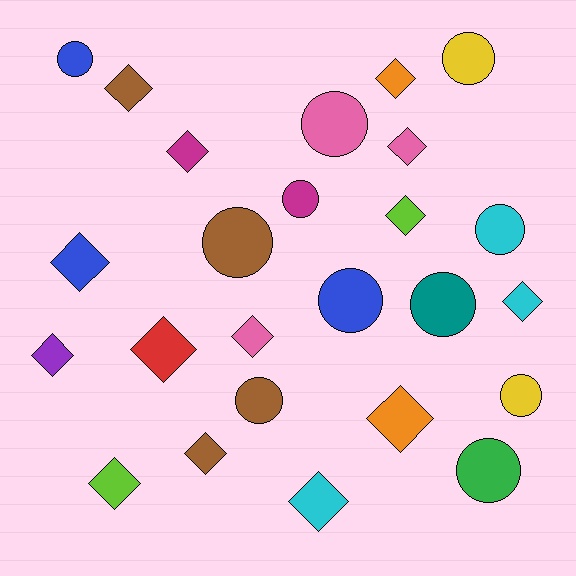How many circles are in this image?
There are 11 circles.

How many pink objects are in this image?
There are 3 pink objects.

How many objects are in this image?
There are 25 objects.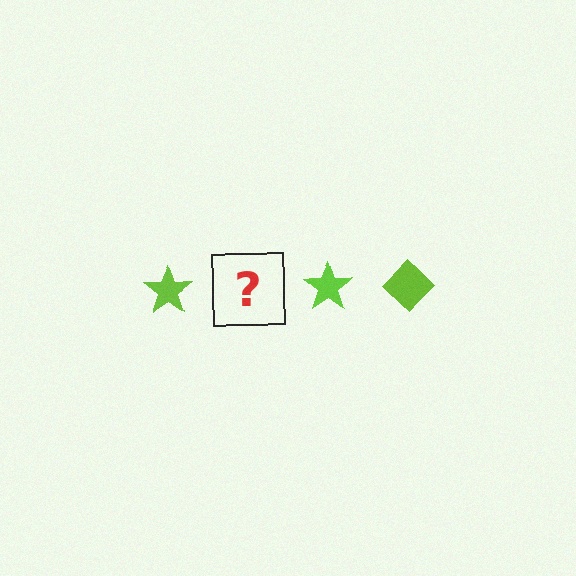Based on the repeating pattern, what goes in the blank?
The blank should be a lime diamond.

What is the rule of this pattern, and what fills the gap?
The rule is that the pattern cycles through star, diamond shapes in lime. The gap should be filled with a lime diamond.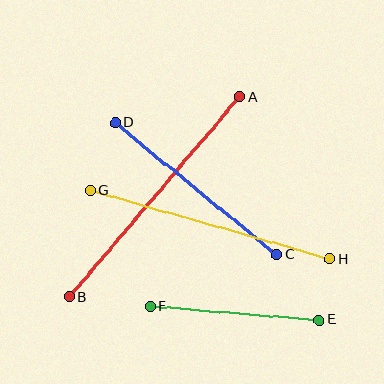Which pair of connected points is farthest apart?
Points A and B are farthest apart.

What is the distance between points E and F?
The distance is approximately 169 pixels.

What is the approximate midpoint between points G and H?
The midpoint is at approximately (210, 225) pixels.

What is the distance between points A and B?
The distance is approximately 263 pixels.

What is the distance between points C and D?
The distance is approximately 209 pixels.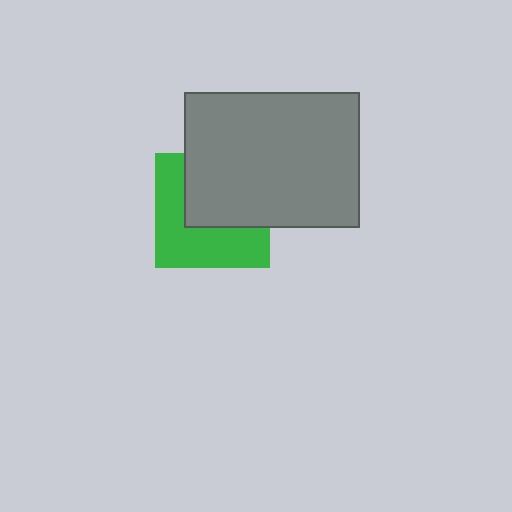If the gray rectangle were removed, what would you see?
You would see the complete green square.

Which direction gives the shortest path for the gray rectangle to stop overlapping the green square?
Moving toward the upper-right gives the shortest separation.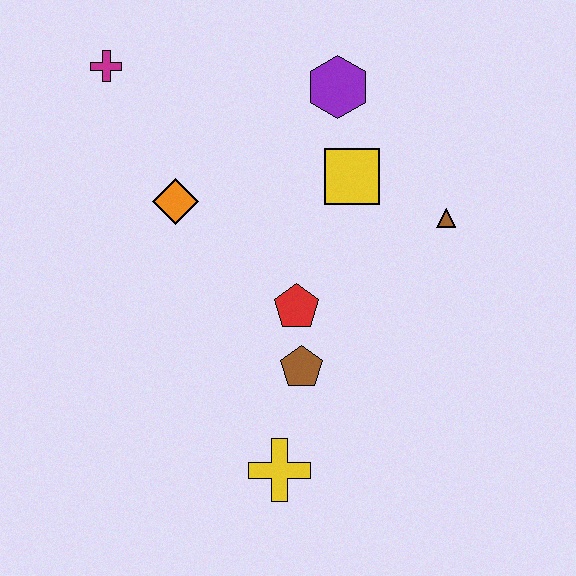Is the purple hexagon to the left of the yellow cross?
No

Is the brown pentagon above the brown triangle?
No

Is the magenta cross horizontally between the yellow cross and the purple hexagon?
No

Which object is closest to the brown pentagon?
The red pentagon is closest to the brown pentagon.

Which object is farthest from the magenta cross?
The yellow cross is farthest from the magenta cross.